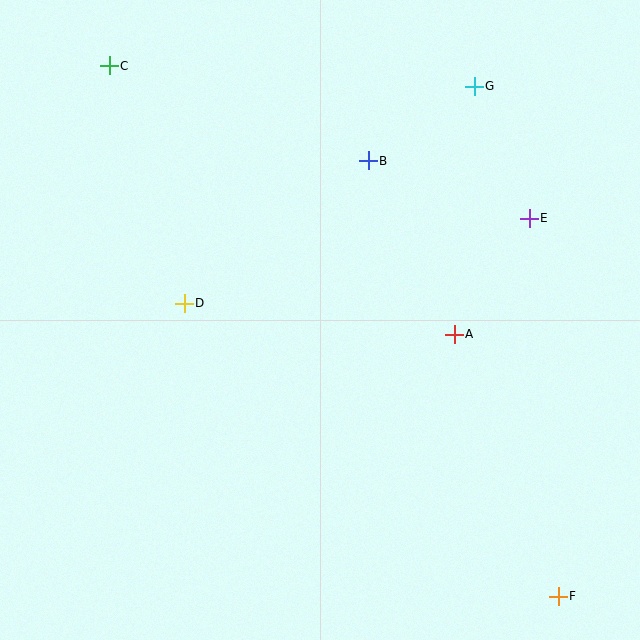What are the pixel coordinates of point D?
Point D is at (184, 303).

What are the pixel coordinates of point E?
Point E is at (529, 218).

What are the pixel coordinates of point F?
Point F is at (558, 596).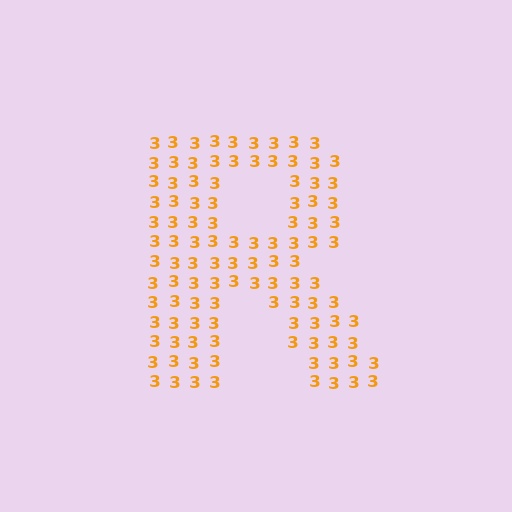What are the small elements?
The small elements are digit 3's.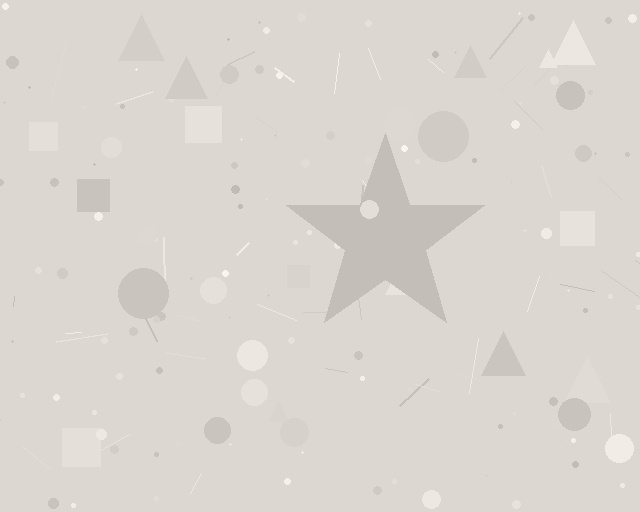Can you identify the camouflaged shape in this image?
The camouflaged shape is a star.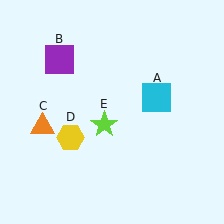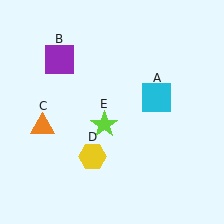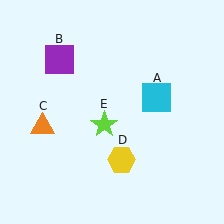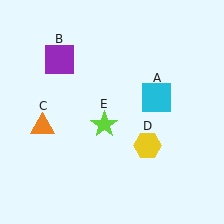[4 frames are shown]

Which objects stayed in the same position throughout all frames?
Cyan square (object A) and purple square (object B) and orange triangle (object C) and lime star (object E) remained stationary.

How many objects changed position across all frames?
1 object changed position: yellow hexagon (object D).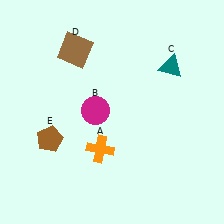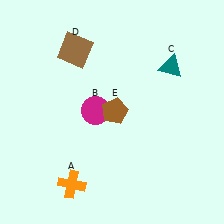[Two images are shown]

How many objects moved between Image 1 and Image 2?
2 objects moved between the two images.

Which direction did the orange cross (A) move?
The orange cross (A) moved down.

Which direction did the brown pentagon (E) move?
The brown pentagon (E) moved right.